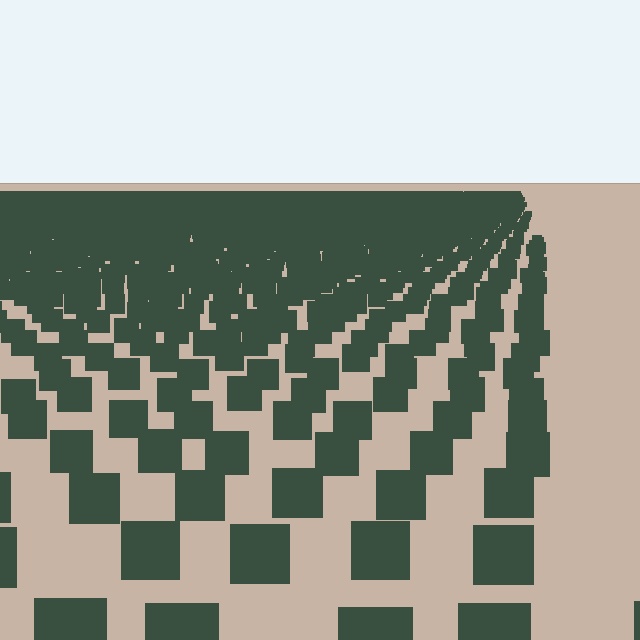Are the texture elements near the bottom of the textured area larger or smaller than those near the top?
Larger. Near the bottom, elements are closer to the viewer and appear at a bigger on-screen size.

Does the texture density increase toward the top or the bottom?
Density increases toward the top.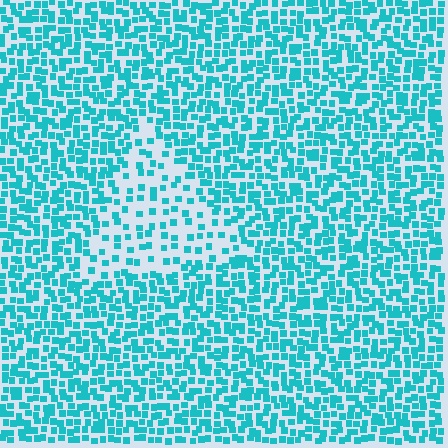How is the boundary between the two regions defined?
The boundary is defined by a change in element density (approximately 2.2x ratio). All elements are the same color, size, and shape.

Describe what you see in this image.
The image contains small cyan elements arranged at two different densities. A triangle-shaped region is visible where the elements are less densely packed than the surrounding area.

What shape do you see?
I see a triangle.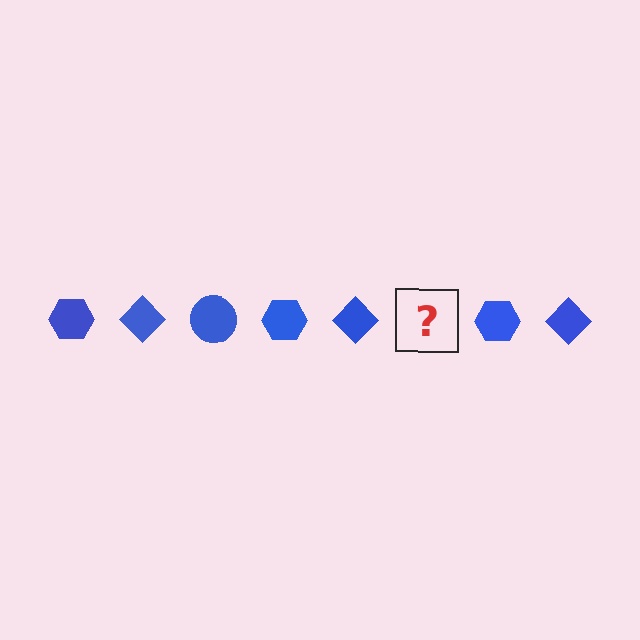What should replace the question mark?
The question mark should be replaced with a blue circle.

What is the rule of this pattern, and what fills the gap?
The rule is that the pattern cycles through hexagon, diamond, circle shapes in blue. The gap should be filled with a blue circle.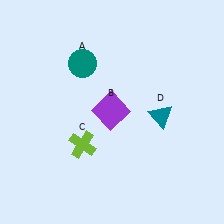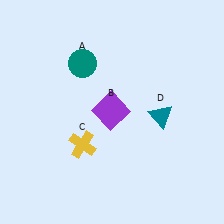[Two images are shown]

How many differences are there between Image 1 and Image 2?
There is 1 difference between the two images.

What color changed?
The cross (C) changed from lime in Image 1 to yellow in Image 2.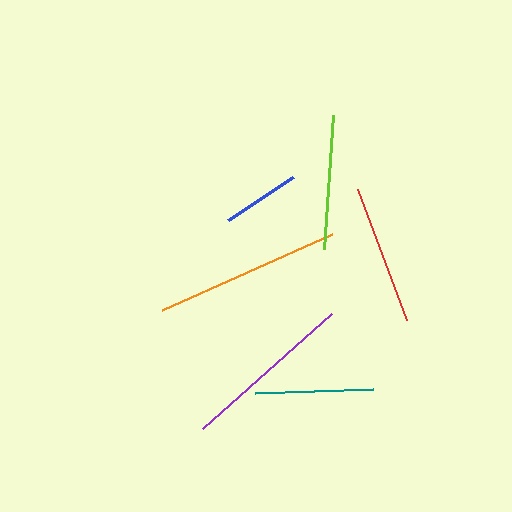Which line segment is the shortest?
The blue line is the shortest at approximately 78 pixels.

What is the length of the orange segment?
The orange segment is approximately 186 pixels long.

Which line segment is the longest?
The orange line is the longest at approximately 186 pixels.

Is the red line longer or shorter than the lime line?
The red line is longer than the lime line.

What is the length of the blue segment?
The blue segment is approximately 78 pixels long.